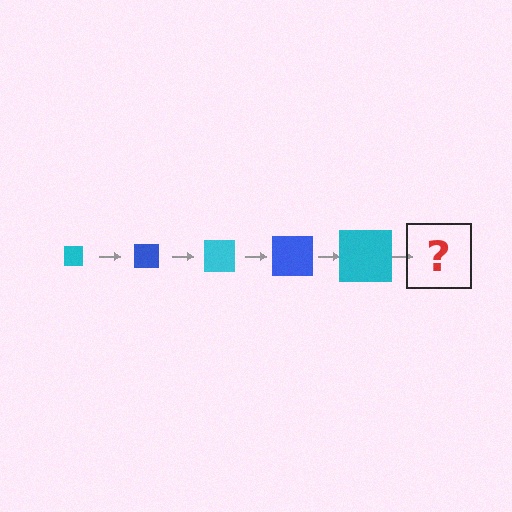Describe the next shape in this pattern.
It should be a blue square, larger than the previous one.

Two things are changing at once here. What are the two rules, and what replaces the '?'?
The two rules are that the square grows larger each step and the color cycles through cyan and blue. The '?' should be a blue square, larger than the previous one.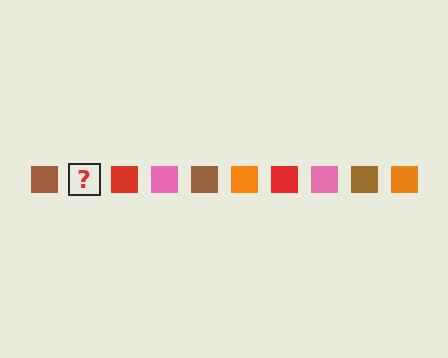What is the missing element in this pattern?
The missing element is an orange square.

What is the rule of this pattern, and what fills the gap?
The rule is that the pattern cycles through brown, orange, red, pink squares. The gap should be filled with an orange square.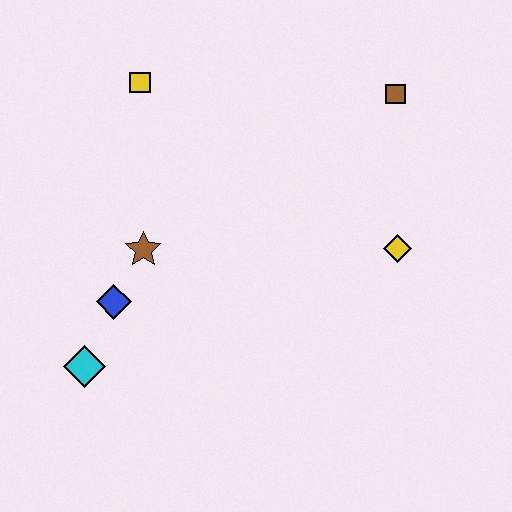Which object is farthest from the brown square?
The cyan diamond is farthest from the brown square.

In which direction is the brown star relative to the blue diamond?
The brown star is above the blue diamond.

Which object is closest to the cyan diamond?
The blue diamond is closest to the cyan diamond.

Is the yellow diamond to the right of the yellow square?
Yes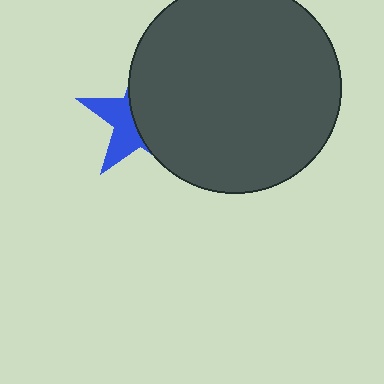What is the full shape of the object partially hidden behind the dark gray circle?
The partially hidden object is a blue star.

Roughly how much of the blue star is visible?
A small part of it is visible (roughly 39%).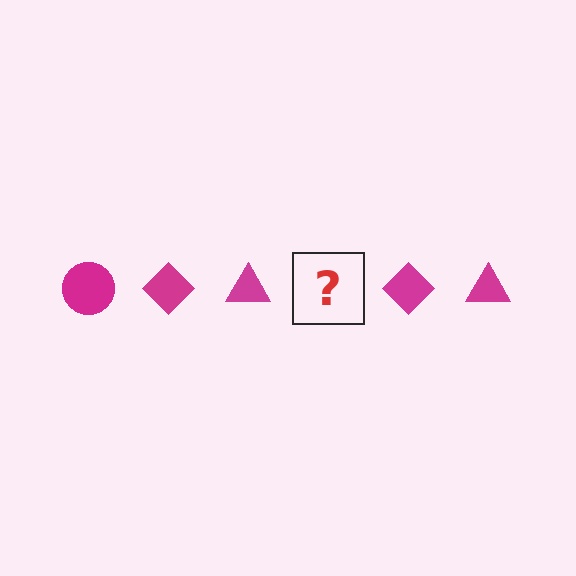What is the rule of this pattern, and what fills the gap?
The rule is that the pattern cycles through circle, diamond, triangle shapes in magenta. The gap should be filled with a magenta circle.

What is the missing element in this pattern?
The missing element is a magenta circle.